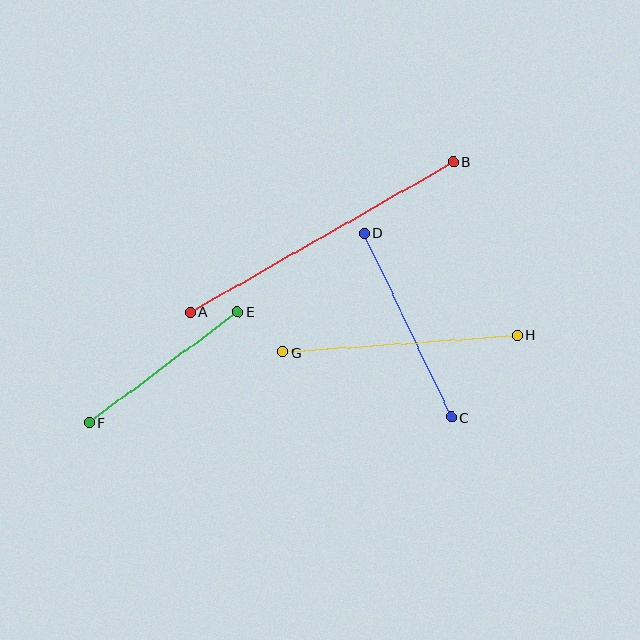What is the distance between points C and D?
The distance is approximately 204 pixels.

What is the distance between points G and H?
The distance is approximately 235 pixels.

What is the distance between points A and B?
The distance is approximately 303 pixels.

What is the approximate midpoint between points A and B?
The midpoint is at approximately (322, 237) pixels.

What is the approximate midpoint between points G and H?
The midpoint is at approximately (400, 344) pixels.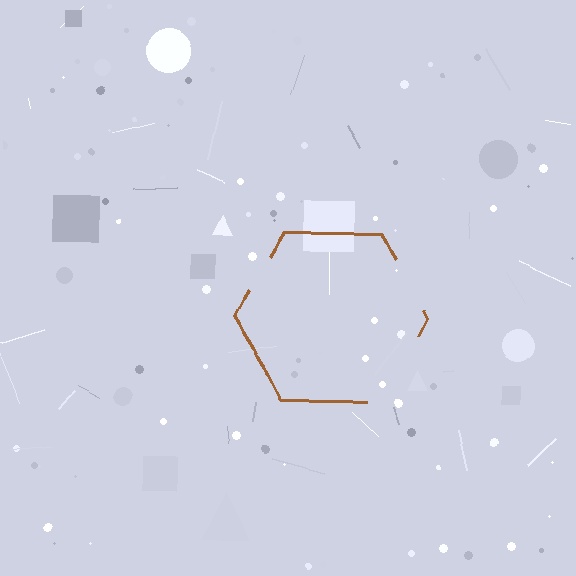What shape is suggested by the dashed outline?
The dashed outline suggests a hexagon.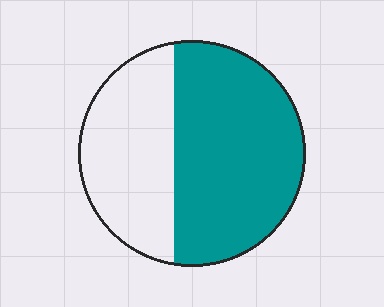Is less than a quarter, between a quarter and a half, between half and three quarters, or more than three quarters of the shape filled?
Between half and three quarters.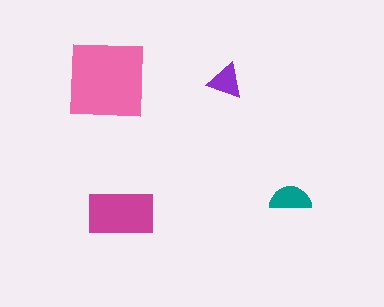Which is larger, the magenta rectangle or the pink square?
The pink square.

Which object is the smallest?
The purple triangle.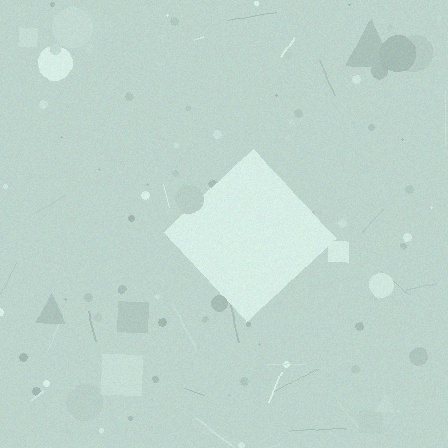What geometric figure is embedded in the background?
A diamond is embedded in the background.